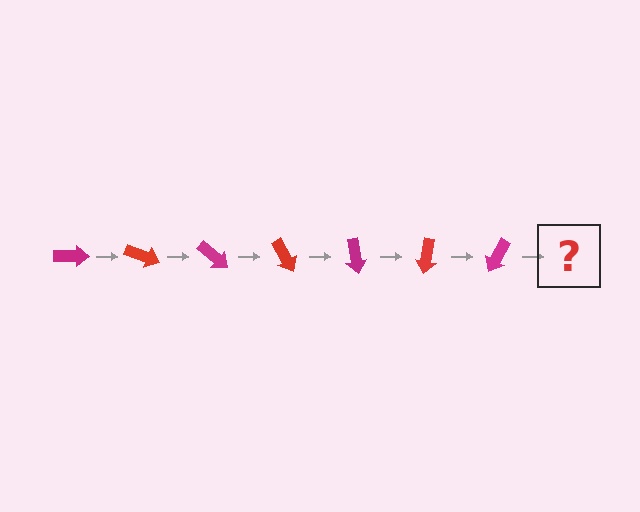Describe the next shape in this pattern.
It should be a red arrow, rotated 140 degrees from the start.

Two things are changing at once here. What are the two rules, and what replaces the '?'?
The two rules are that it rotates 20 degrees each step and the color cycles through magenta and red. The '?' should be a red arrow, rotated 140 degrees from the start.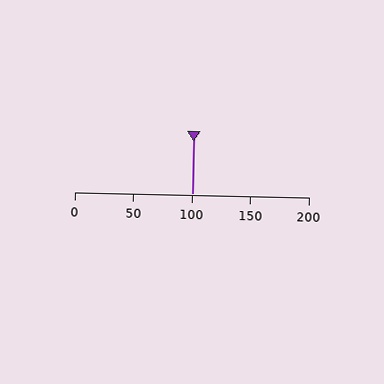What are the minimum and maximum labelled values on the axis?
The axis runs from 0 to 200.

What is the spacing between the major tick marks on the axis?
The major ticks are spaced 50 apart.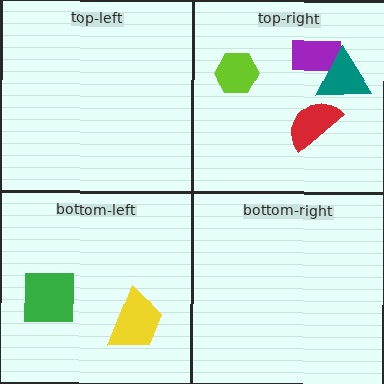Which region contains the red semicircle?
The top-right region.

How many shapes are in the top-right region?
4.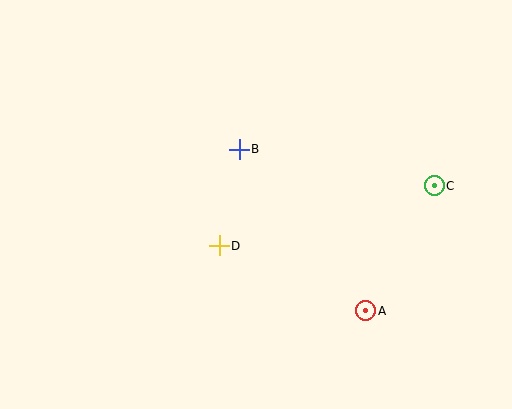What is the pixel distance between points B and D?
The distance between B and D is 99 pixels.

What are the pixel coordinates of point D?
Point D is at (219, 246).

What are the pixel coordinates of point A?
Point A is at (366, 311).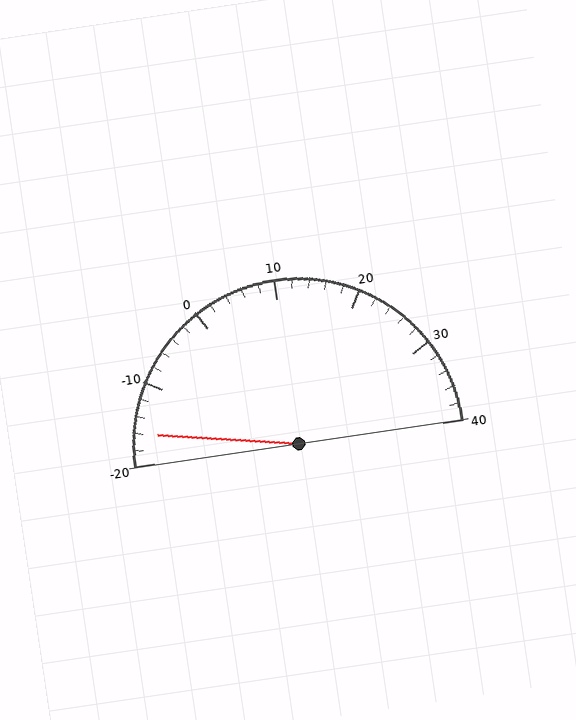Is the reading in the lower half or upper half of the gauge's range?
The reading is in the lower half of the range (-20 to 40).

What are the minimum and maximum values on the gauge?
The gauge ranges from -20 to 40.